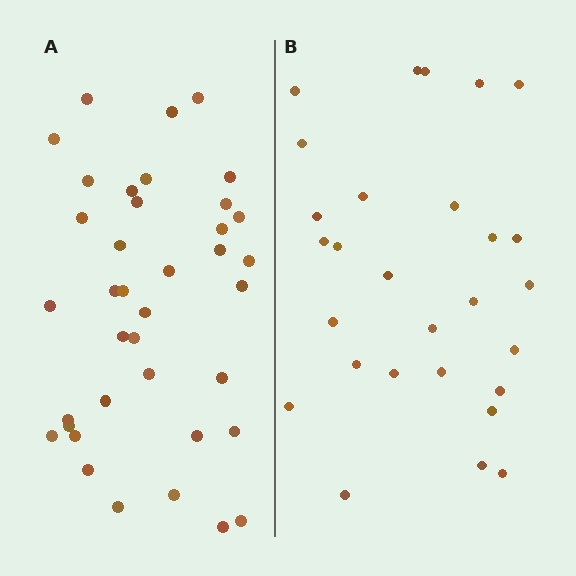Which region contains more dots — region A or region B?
Region A (the left region) has more dots.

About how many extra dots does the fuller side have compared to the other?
Region A has roughly 10 or so more dots than region B.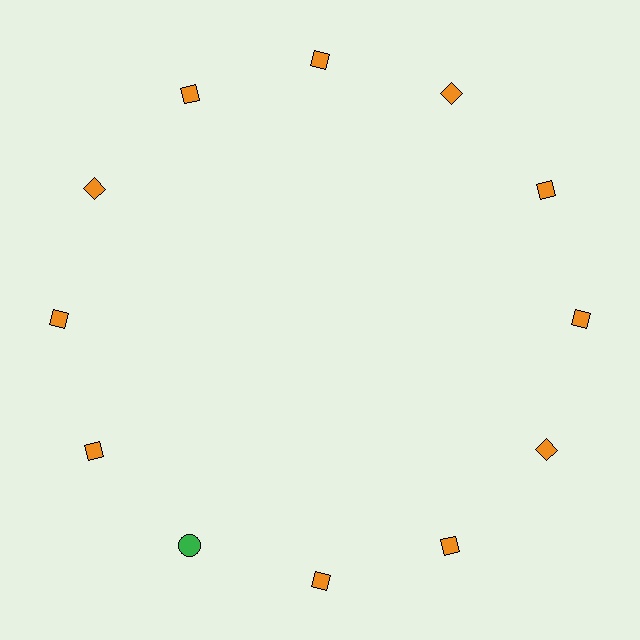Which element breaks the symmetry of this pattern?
The green circle at roughly the 7 o'clock position breaks the symmetry. All other shapes are orange diamonds.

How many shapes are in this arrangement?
There are 12 shapes arranged in a ring pattern.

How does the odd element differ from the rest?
It differs in both color (green instead of orange) and shape (circle instead of diamond).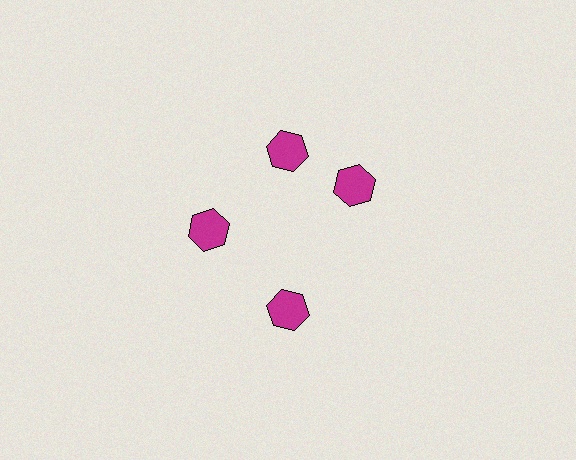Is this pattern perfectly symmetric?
No. The 4 magenta hexagons are arranged in a ring, but one element near the 3 o'clock position is rotated out of alignment along the ring, breaking the 4-fold rotational symmetry.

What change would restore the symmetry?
The symmetry would be restored by rotating it back into even spacing with its neighbors so that all 4 hexagons sit at equal angles and equal distance from the center.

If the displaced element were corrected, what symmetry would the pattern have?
It would have 4-fold rotational symmetry — the pattern would map onto itself every 90 degrees.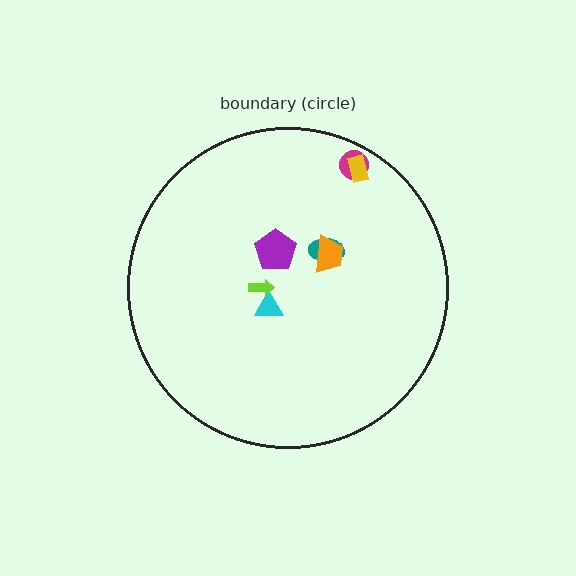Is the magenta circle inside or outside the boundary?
Inside.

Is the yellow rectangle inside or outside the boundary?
Inside.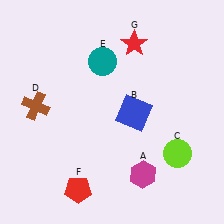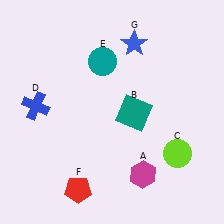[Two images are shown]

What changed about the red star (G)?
In Image 1, G is red. In Image 2, it changed to blue.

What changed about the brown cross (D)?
In Image 1, D is brown. In Image 2, it changed to blue.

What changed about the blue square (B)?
In Image 1, B is blue. In Image 2, it changed to teal.